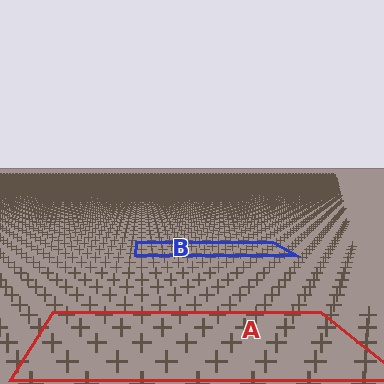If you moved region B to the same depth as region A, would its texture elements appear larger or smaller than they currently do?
They would appear larger. At a closer depth, the same texture elements are projected at a bigger on-screen size.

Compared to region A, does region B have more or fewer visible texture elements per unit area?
Region B has more texture elements per unit area — they are packed more densely because it is farther away.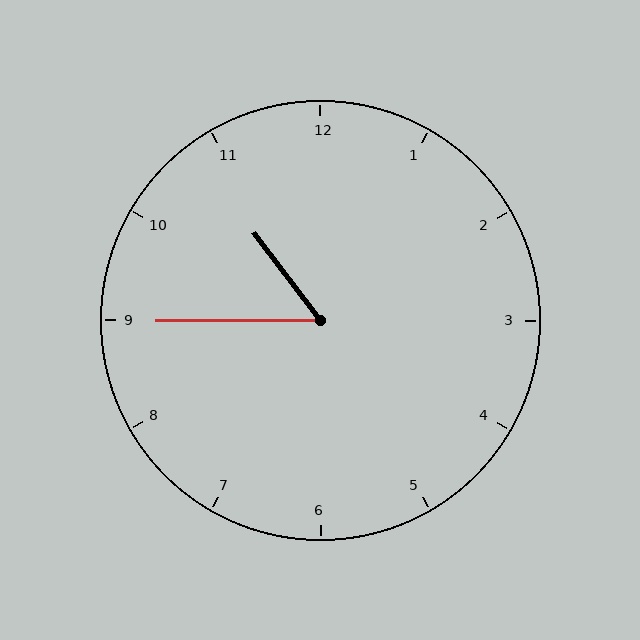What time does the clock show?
10:45.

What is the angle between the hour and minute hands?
Approximately 52 degrees.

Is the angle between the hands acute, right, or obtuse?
It is acute.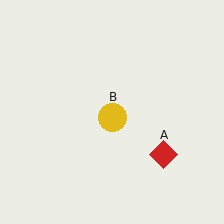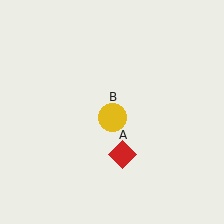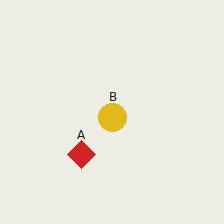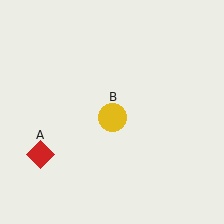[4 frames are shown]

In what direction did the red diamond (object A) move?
The red diamond (object A) moved left.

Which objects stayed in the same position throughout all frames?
Yellow circle (object B) remained stationary.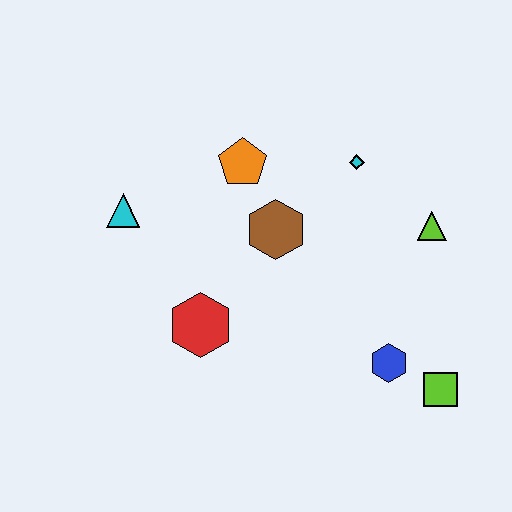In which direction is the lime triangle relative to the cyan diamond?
The lime triangle is to the right of the cyan diamond.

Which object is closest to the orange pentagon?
The brown hexagon is closest to the orange pentagon.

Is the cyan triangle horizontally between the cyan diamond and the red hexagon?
No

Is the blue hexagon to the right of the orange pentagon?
Yes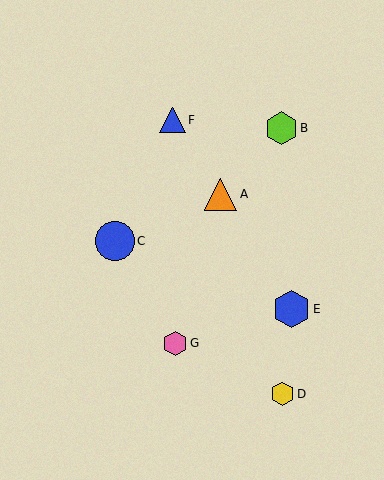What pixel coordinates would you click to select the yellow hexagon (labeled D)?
Click at (282, 394) to select the yellow hexagon D.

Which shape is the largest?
The blue circle (labeled C) is the largest.